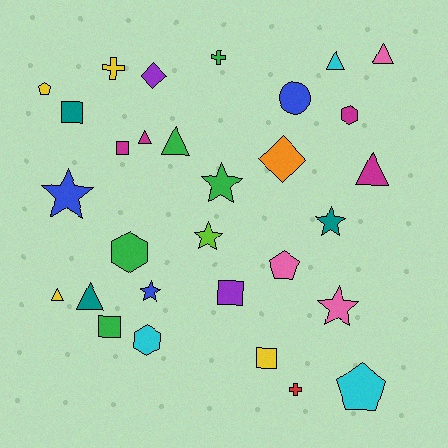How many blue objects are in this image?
There are 3 blue objects.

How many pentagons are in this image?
There are 3 pentagons.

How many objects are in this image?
There are 30 objects.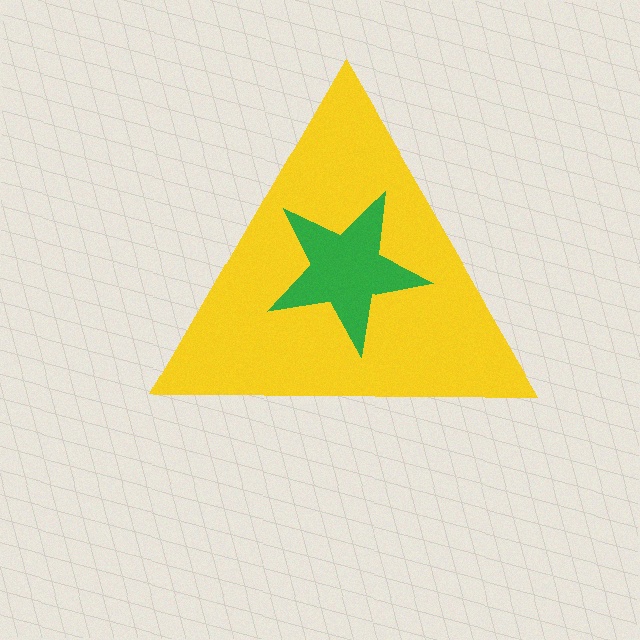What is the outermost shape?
The yellow triangle.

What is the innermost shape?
The green star.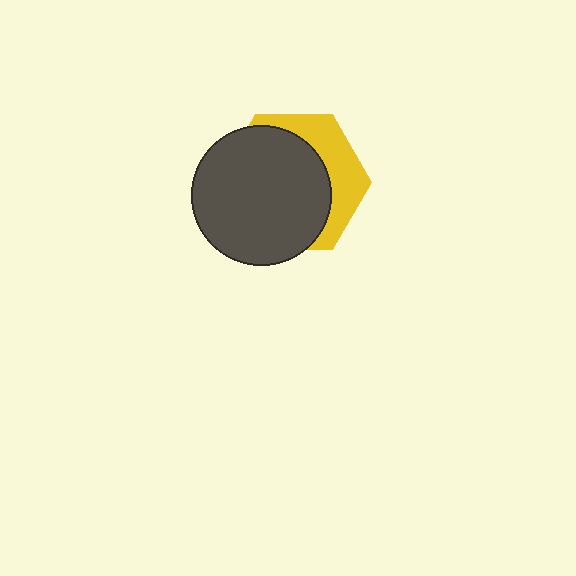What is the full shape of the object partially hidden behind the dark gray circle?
The partially hidden object is a yellow hexagon.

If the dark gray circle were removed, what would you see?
You would see the complete yellow hexagon.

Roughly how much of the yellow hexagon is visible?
A small part of it is visible (roughly 33%).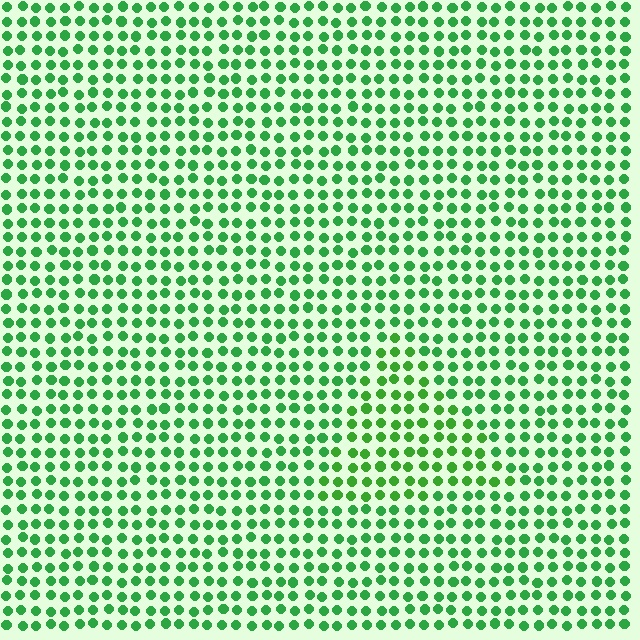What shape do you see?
I see a triangle.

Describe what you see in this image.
The image is filled with small green elements in a uniform arrangement. A triangle-shaped region is visible where the elements are tinted to a slightly different hue, forming a subtle color boundary.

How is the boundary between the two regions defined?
The boundary is defined purely by a slight shift in hue (about 18 degrees). Spacing, size, and orientation are identical on both sides.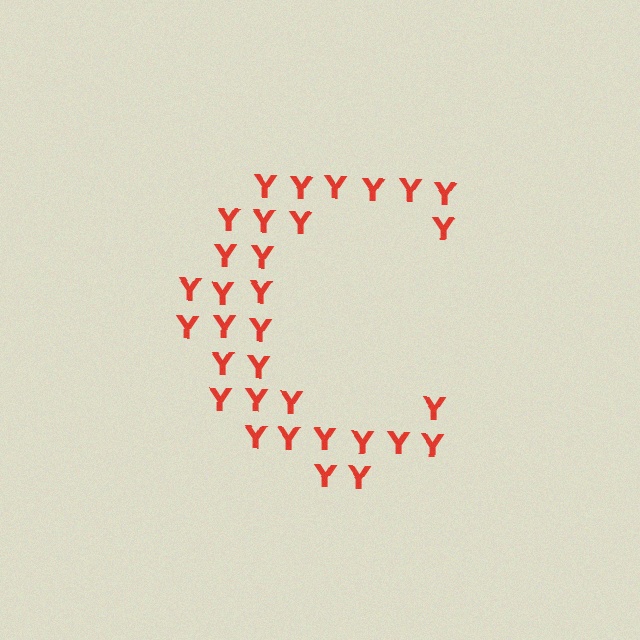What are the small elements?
The small elements are letter Y's.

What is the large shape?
The large shape is the letter C.